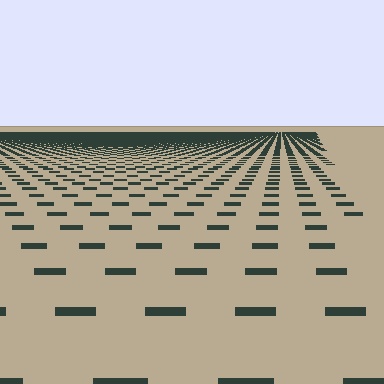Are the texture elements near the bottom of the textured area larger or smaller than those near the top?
Larger. Near the bottom, elements are closer to the viewer and appear at a bigger on-screen size.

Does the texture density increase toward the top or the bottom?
Density increases toward the top.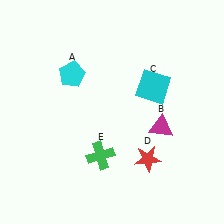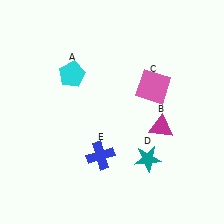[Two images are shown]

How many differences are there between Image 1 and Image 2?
There are 3 differences between the two images.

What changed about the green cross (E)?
In Image 1, E is green. In Image 2, it changed to blue.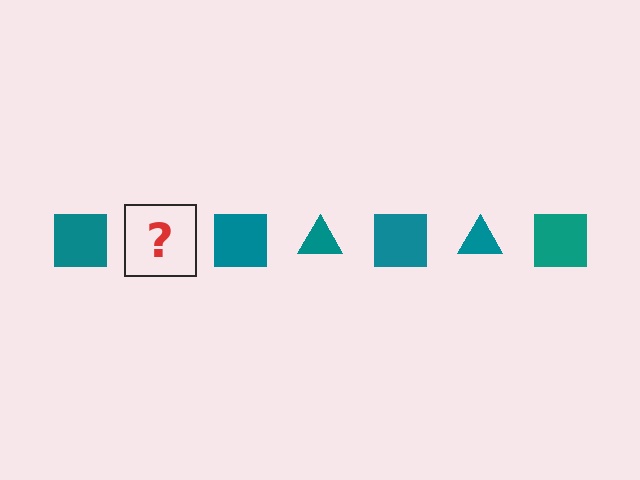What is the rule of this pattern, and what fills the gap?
The rule is that the pattern cycles through square, triangle shapes in teal. The gap should be filled with a teal triangle.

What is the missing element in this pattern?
The missing element is a teal triangle.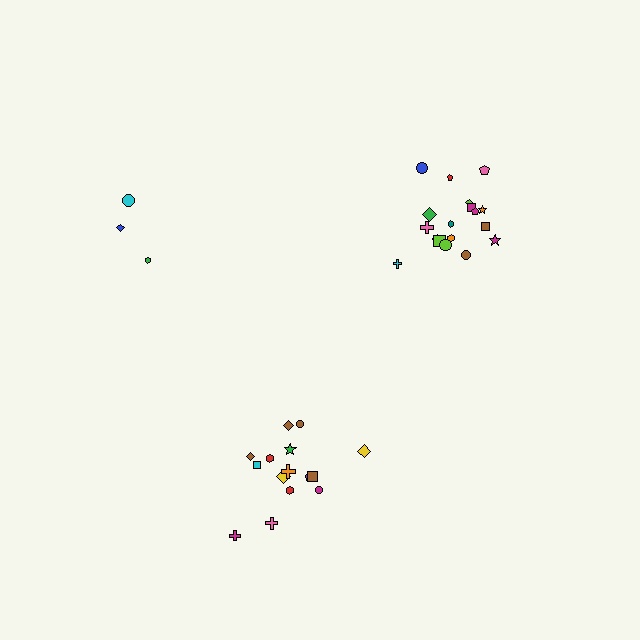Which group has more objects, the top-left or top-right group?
The top-right group.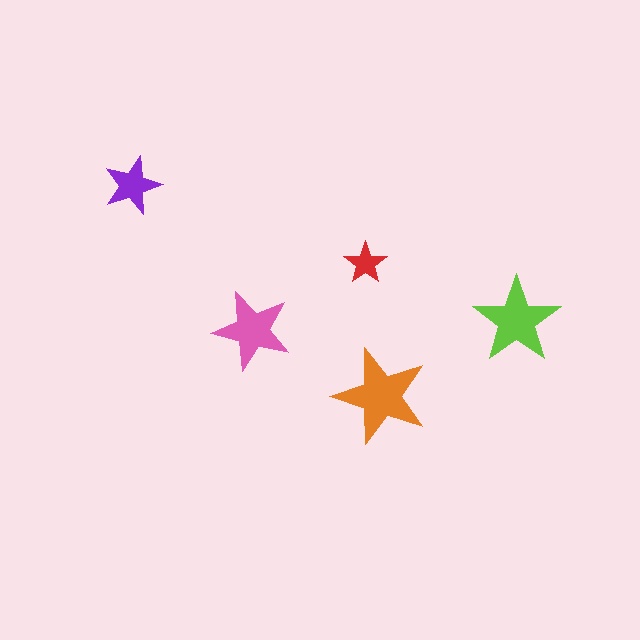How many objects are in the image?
There are 5 objects in the image.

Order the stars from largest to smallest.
the orange one, the lime one, the pink one, the purple one, the red one.